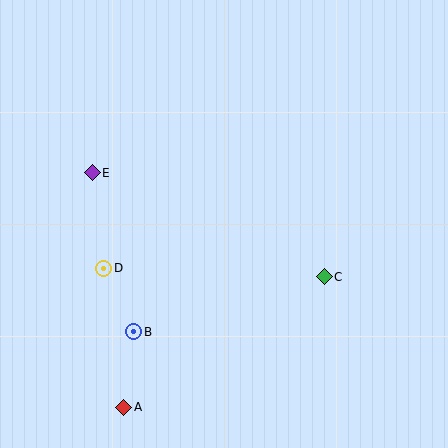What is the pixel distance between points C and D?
The distance between C and D is 221 pixels.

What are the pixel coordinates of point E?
Point E is at (92, 173).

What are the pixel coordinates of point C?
Point C is at (324, 277).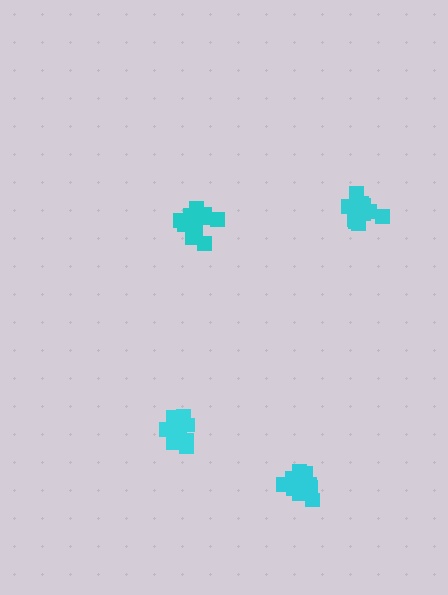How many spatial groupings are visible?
There are 4 spatial groupings.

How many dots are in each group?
Group 1: 11 dots, Group 2: 10 dots, Group 3: 14 dots, Group 4: 15 dots (50 total).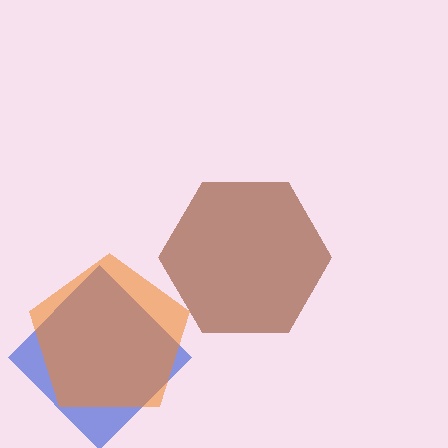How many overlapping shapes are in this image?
There are 3 overlapping shapes in the image.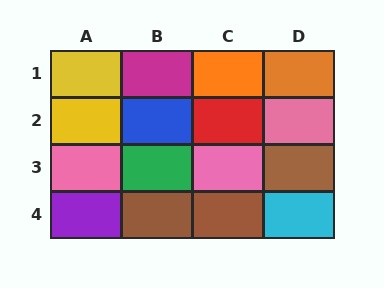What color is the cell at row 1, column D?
Orange.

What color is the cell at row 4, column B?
Brown.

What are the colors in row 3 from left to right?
Pink, green, pink, brown.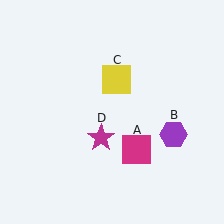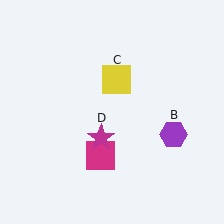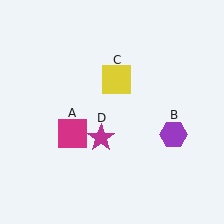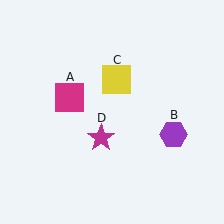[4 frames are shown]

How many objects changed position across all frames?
1 object changed position: magenta square (object A).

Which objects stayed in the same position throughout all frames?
Purple hexagon (object B) and yellow square (object C) and magenta star (object D) remained stationary.